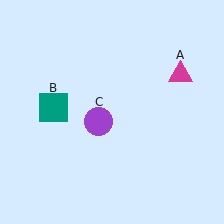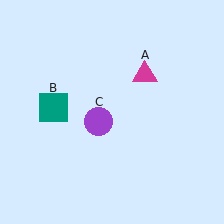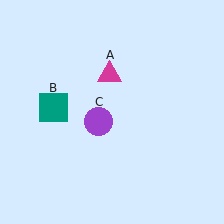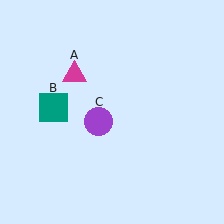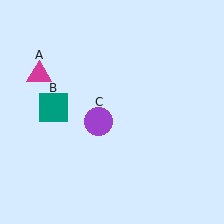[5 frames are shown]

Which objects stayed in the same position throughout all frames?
Teal square (object B) and purple circle (object C) remained stationary.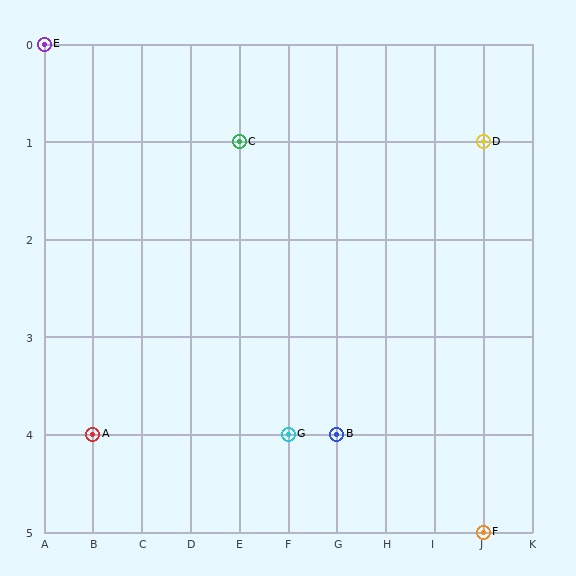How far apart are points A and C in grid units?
Points A and C are 3 columns and 3 rows apart (about 4.2 grid units diagonally).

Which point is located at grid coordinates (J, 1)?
Point D is at (J, 1).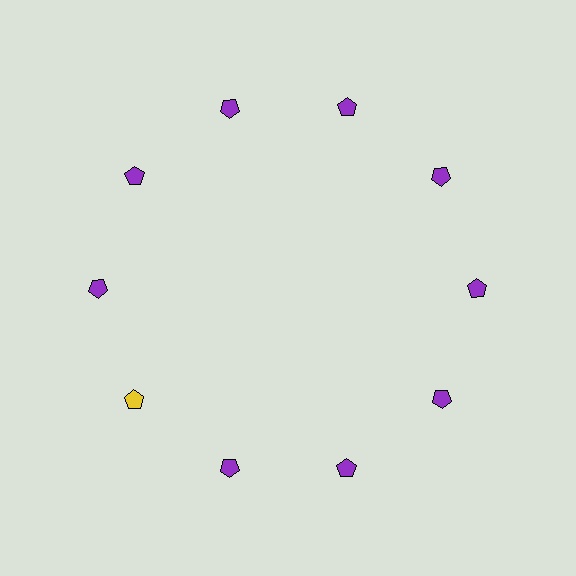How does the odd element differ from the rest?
It has a different color: yellow instead of purple.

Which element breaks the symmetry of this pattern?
The yellow pentagon at roughly the 8 o'clock position breaks the symmetry. All other shapes are purple pentagons.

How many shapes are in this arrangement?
There are 10 shapes arranged in a ring pattern.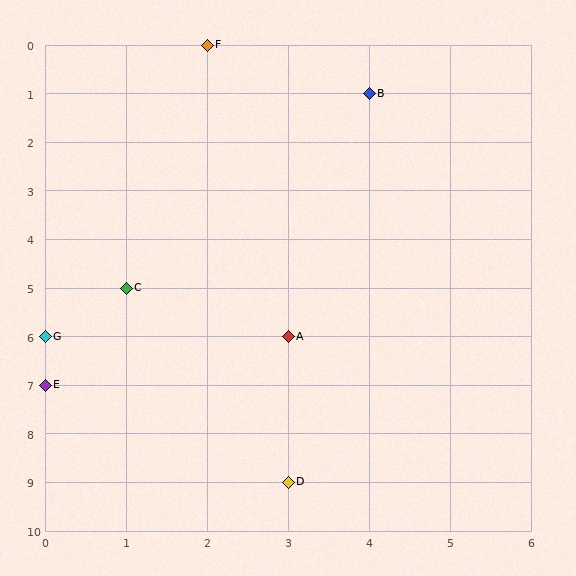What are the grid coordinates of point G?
Point G is at grid coordinates (0, 6).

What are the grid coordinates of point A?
Point A is at grid coordinates (3, 6).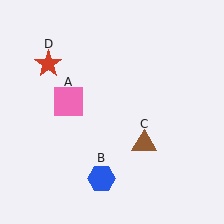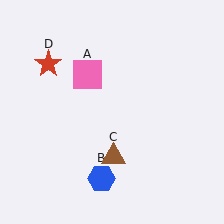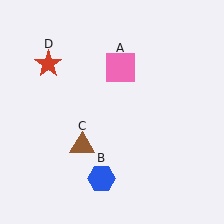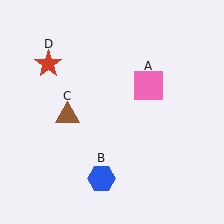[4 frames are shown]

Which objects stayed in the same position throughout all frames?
Blue hexagon (object B) and red star (object D) remained stationary.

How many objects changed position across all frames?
2 objects changed position: pink square (object A), brown triangle (object C).